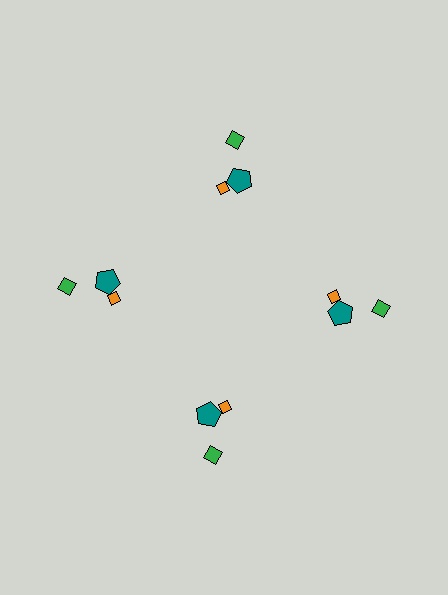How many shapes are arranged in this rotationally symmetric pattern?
There are 12 shapes, arranged in 4 groups of 3.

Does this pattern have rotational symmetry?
Yes, this pattern has 4-fold rotational symmetry. It looks the same after rotating 90 degrees around the center.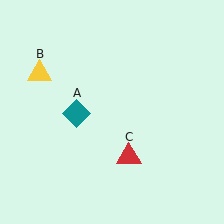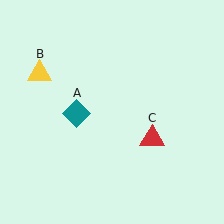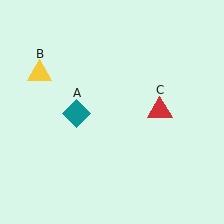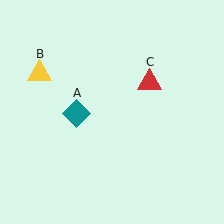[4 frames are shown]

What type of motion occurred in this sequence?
The red triangle (object C) rotated counterclockwise around the center of the scene.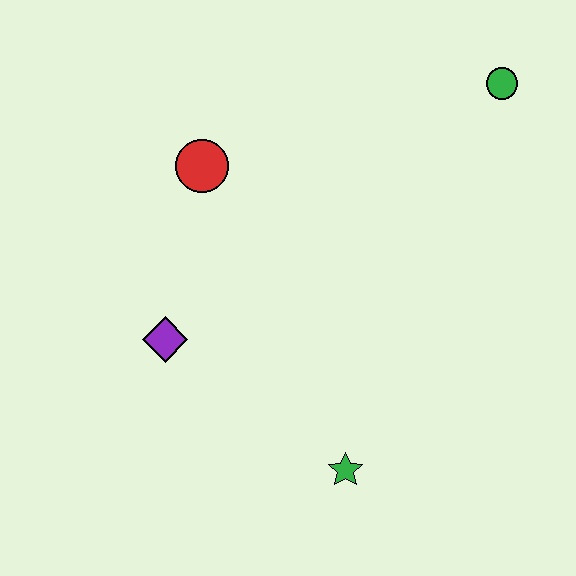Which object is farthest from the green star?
The green circle is farthest from the green star.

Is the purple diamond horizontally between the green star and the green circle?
No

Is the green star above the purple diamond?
No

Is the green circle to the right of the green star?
Yes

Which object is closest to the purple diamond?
The red circle is closest to the purple diamond.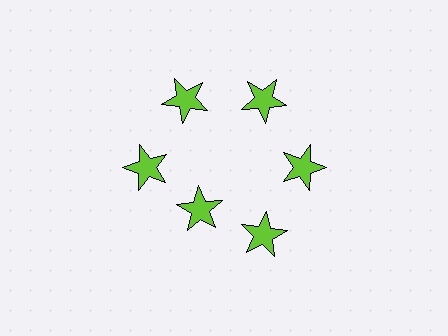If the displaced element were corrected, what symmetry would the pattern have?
It would have 6-fold rotational symmetry — the pattern would map onto itself every 60 degrees.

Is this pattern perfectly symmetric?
No. The 6 lime stars are arranged in a ring, but one element near the 7 o'clock position is pulled inward toward the center, breaking the 6-fold rotational symmetry.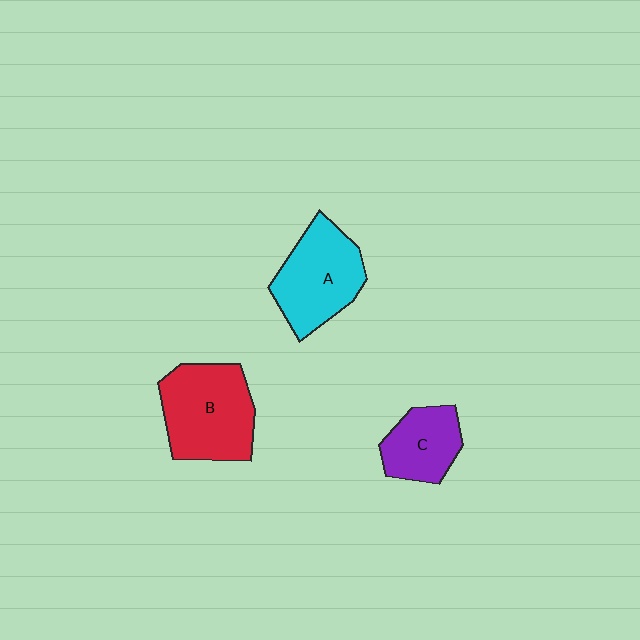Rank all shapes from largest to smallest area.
From largest to smallest: B (red), A (cyan), C (purple).